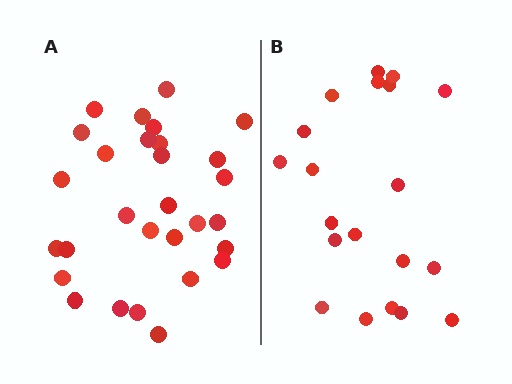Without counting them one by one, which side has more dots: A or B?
Region A (the left region) has more dots.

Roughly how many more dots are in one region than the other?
Region A has roughly 8 or so more dots than region B.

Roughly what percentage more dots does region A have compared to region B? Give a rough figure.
About 45% more.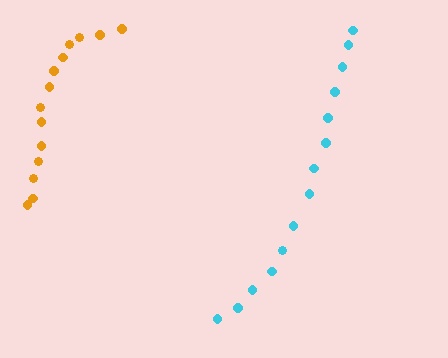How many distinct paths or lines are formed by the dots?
There are 2 distinct paths.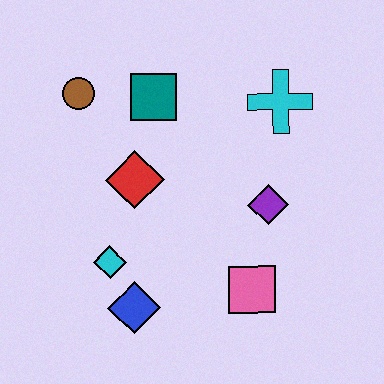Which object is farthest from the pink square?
The brown circle is farthest from the pink square.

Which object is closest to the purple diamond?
The pink square is closest to the purple diamond.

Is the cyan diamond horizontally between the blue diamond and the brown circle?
Yes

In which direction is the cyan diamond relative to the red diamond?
The cyan diamond is below the red diamond.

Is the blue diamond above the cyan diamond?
No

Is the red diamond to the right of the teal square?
No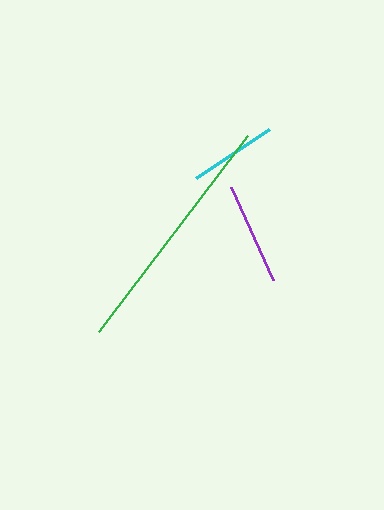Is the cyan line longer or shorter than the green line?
The green line is longer than the cyan line.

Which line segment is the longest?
The green line is the longest at approximately 246 pixels.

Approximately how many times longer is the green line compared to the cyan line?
The green line is approximately 2.8 times the length of the cyan line.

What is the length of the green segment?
The green segment is approximately 246 pixels long.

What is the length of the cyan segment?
The cyan segment is approximately 87 pixels long.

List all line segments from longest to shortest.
From longest to shortest: green, purple, cyan.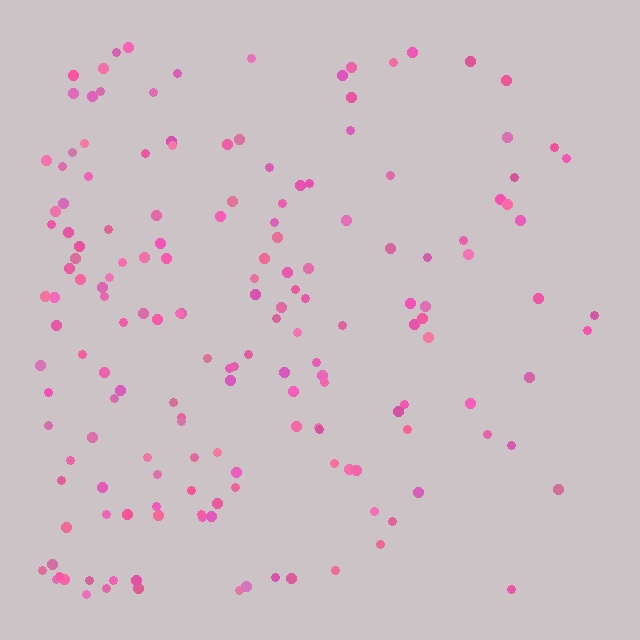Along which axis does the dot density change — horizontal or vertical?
Horizontal.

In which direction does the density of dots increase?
From right to left, with the left side densest.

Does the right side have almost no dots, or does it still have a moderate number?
Still a moderate number, just noticeably fewer than the left.